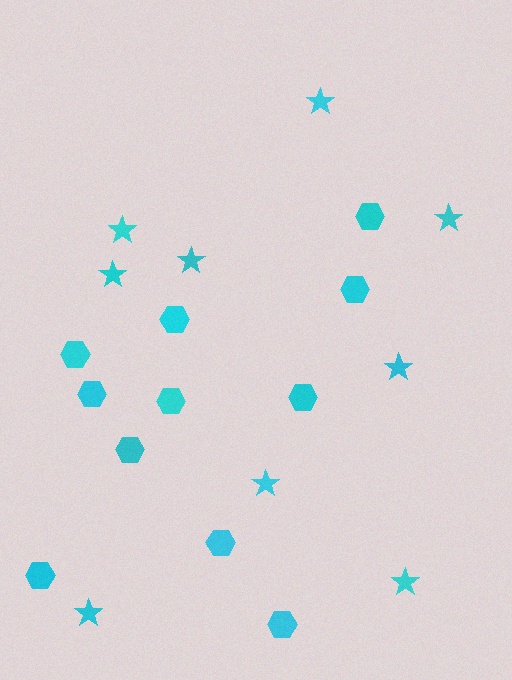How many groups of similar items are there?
There are 2 groups: one group of stars (9) and one group of hexagons (11).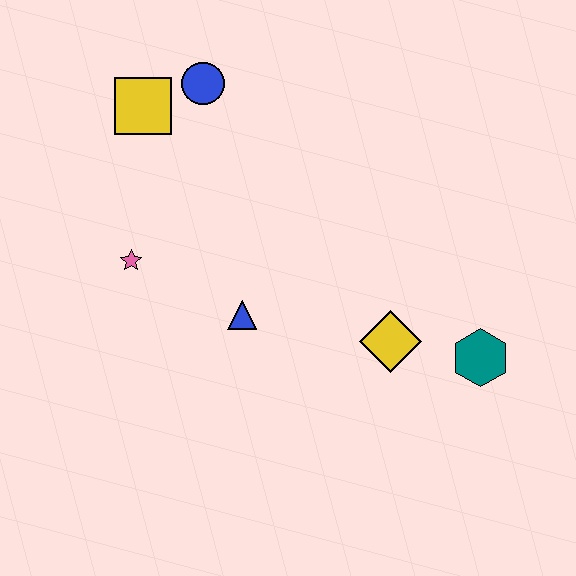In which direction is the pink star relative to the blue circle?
The pink star is below the blue circle.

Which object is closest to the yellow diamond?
The teal hexagon is closest to the yellow diamond.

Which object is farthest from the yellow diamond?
The yellow square is farthest from the yellow diamond.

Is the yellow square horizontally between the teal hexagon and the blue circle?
No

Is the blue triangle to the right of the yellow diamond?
No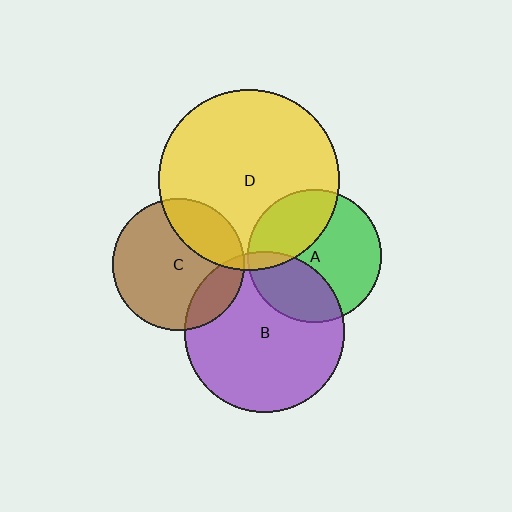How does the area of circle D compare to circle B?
Approximately 1.3 times.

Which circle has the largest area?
Circle D (yellow).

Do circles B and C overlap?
Yes.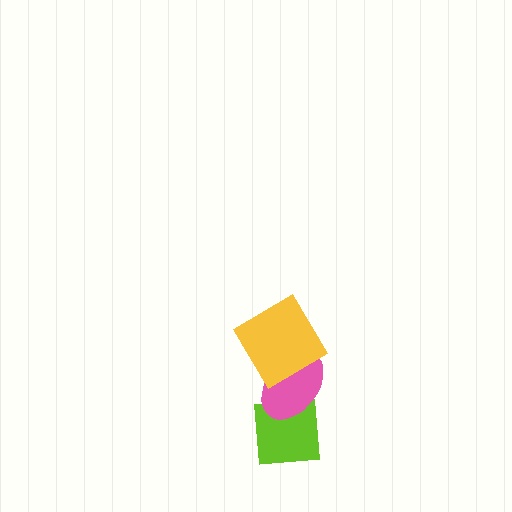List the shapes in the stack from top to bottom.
From top to bottom: the yellow diamond, the pink ellipse, the lime square.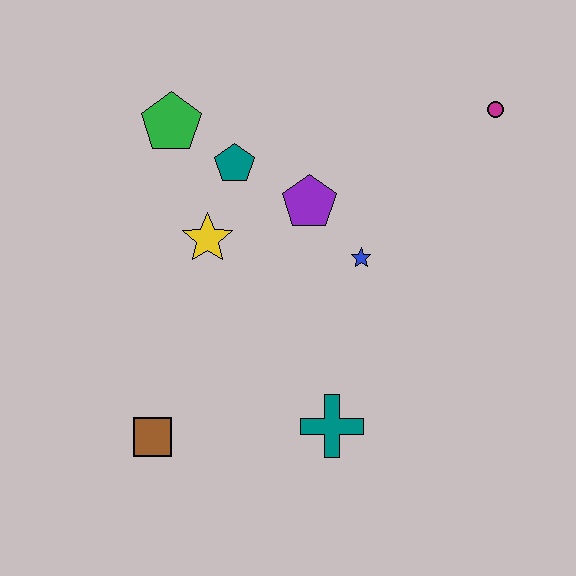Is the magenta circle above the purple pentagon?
Yes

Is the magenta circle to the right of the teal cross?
Yes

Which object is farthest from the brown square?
The magenta circle is farthest from the brown square.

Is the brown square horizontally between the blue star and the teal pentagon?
No